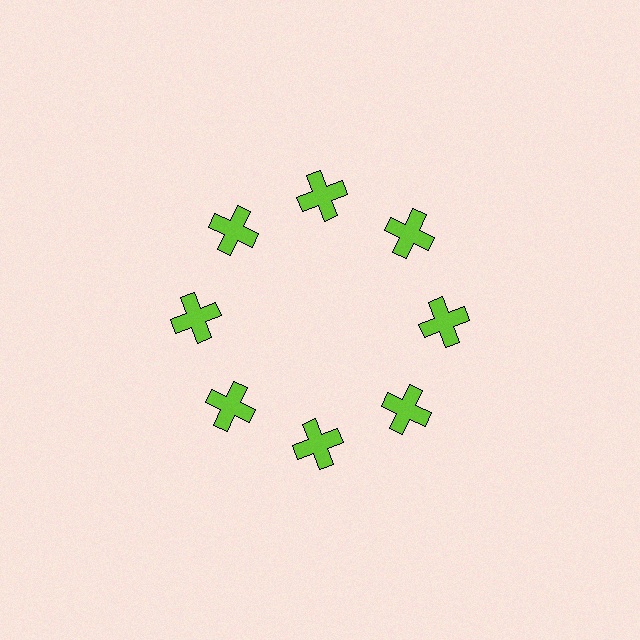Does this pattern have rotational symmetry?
Yes, this pattern has 8-fold rotational symmetry. It looks the same after rotating 45 degrees around the center.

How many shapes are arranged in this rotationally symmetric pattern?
There are 8 shapes, arranged in 8 groups of 1.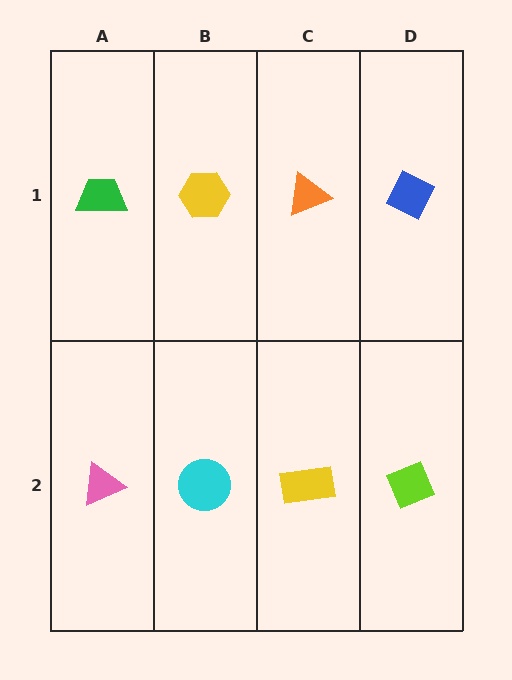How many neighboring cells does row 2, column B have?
3.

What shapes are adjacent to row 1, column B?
A cyan circle (row 2, column B), a green trapezoid (row 1, column A), an orange triangle (row 1, column C).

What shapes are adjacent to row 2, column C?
An orange triangle (row 1, column C), a cyan circle (row 2, column B), a lime diamond (row 2, column D).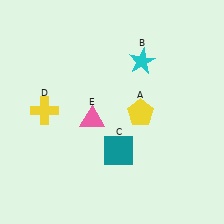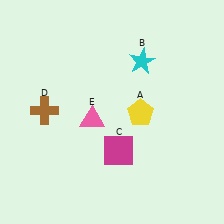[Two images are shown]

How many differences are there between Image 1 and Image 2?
There are 2 differences between the two images.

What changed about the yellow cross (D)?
In Image 1, D is yellow. In Image 2, it changed to brown.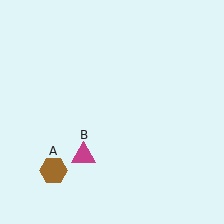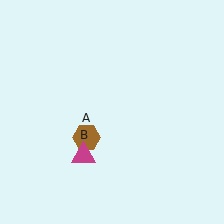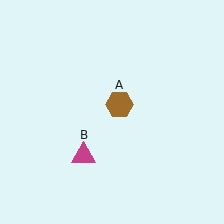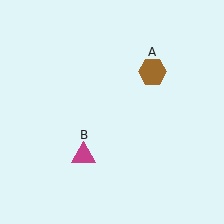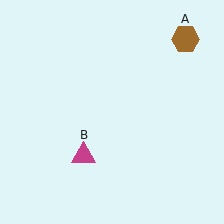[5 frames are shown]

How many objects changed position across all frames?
1 object changed position: brown hexagon (object A).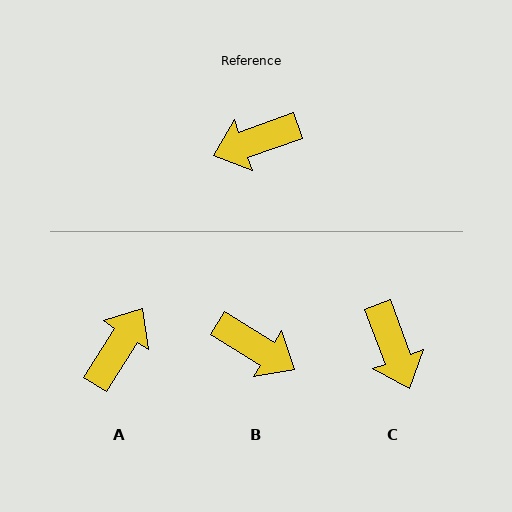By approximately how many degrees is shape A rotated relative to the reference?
Approximately 142 degrees clockwise.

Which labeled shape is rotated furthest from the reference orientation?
A, about 142 degrees away.